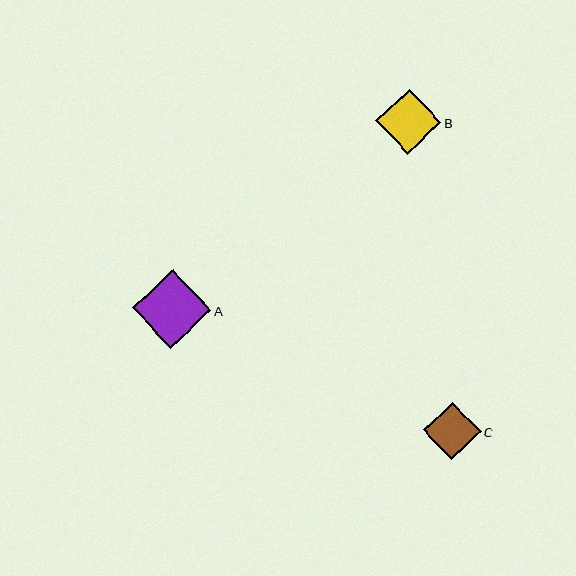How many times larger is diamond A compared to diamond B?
Diamond A is approximately 1.2 times the size of diamond B.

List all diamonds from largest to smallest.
From largest to smallest: A, B, C.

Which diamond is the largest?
Diamond A is the largest with a size of approximately 79 pixels.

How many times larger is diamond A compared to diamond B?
Diamond A is approximately 1.2 times the size of diamond B.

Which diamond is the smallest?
Diamond C is the smallest with a size of approximately 58 pixels.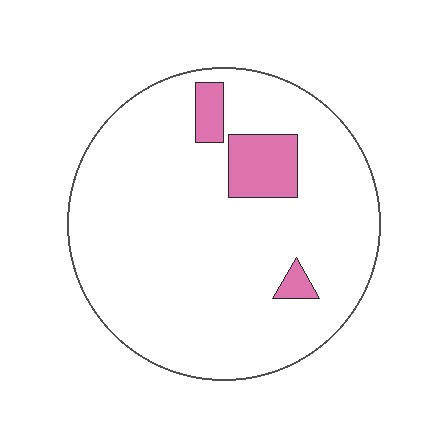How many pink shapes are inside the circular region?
3.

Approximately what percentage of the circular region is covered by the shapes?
Approximately 10%.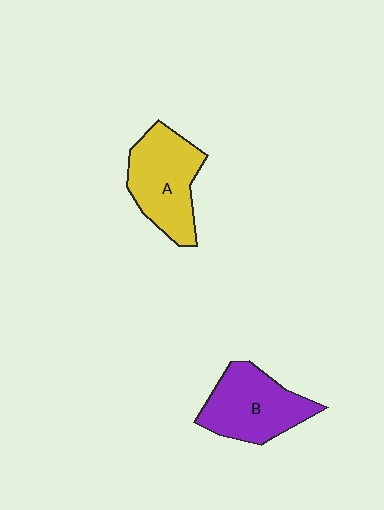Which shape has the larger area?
Shape A (yellow).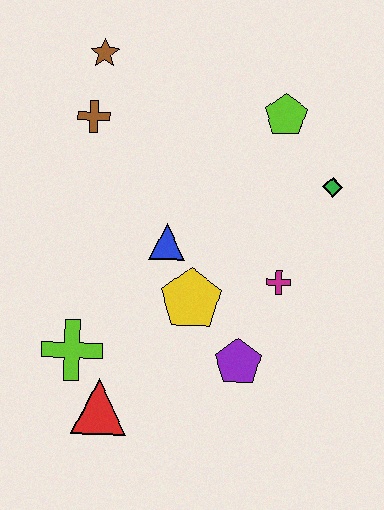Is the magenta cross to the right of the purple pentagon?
Yes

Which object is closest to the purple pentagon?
The yellow pentagon is closest to the purple pentagon.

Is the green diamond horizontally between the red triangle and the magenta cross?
No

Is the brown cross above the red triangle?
Yes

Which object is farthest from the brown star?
The red triangle is farthest from the brown star.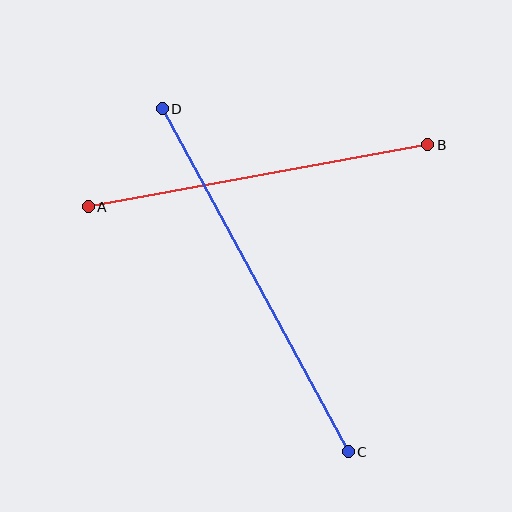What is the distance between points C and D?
The distance is approximately 390 pixels.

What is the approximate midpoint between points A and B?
The midpoint is at approximately (258, 176) pixels.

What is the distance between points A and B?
The distance is approximately 345 pixels.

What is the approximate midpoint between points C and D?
The midpoint is at approximately (255, 280) pixels.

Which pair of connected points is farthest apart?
Points C and D are farthest apart.